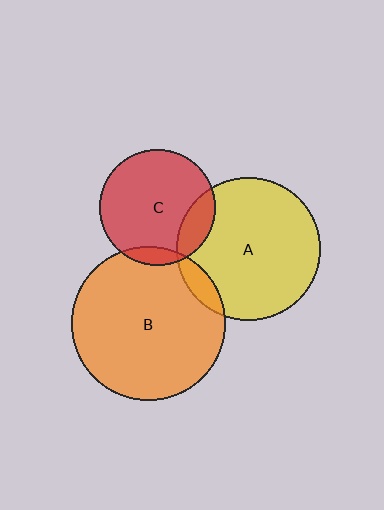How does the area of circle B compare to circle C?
Approximately 1.7 times.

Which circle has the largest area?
Circle B (orange).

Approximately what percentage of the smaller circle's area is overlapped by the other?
Approximately 10%.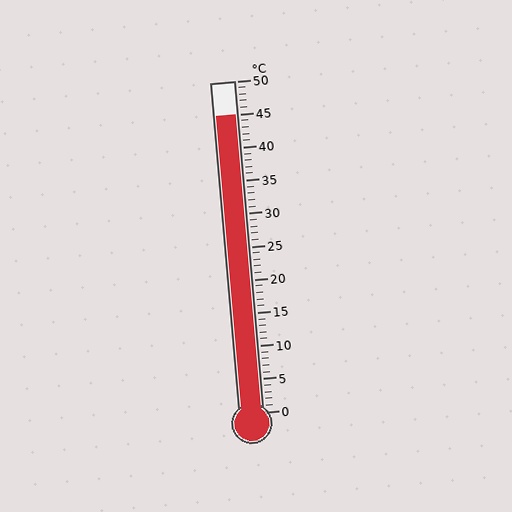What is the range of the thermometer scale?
The thermometer scale ranges from 0°C to 50°C.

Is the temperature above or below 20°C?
The temperature is above 20°C.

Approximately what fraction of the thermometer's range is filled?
The thermometer is filled to approximately 90% of its range.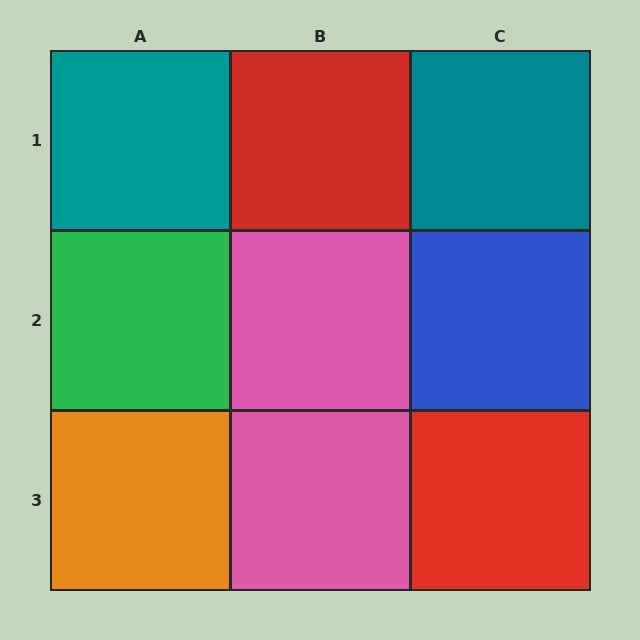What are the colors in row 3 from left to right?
Orange, pink, red.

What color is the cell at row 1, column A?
Teal.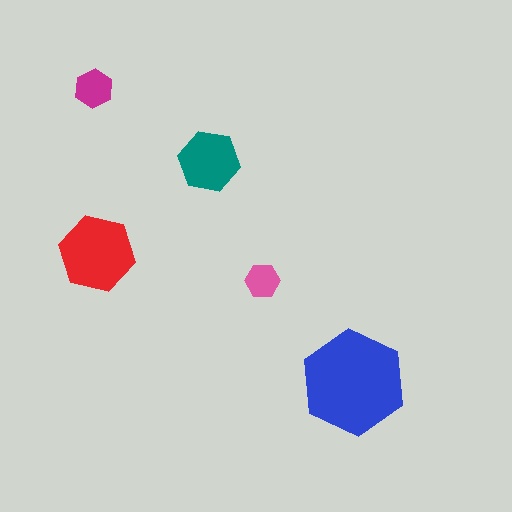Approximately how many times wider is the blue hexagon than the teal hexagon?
About 1.5 times wider.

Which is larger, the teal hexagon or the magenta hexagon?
The teal one.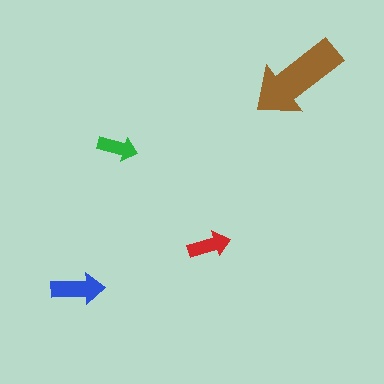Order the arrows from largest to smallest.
the brown one, the blue one, the red one, the green one.